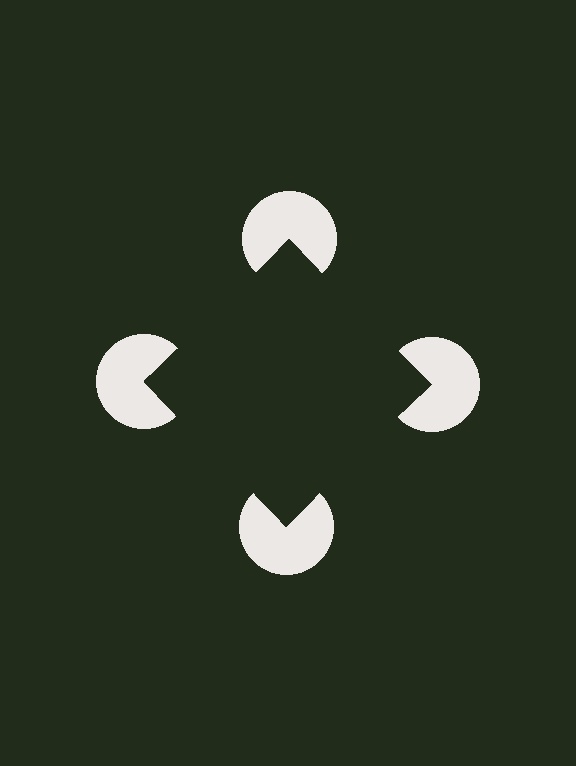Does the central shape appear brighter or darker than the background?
It typically appears slightly darker than the background, even though no actual brightness change is drawn.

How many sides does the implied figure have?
4 sides.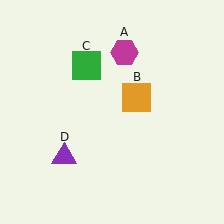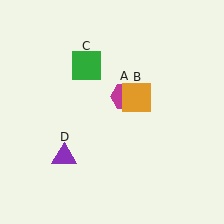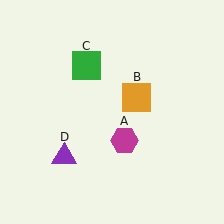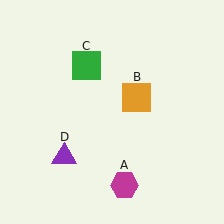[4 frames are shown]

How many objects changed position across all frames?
1 object changed position: magenta hexagon (object A).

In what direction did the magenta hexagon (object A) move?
The magenta hexagon (object A) moved down.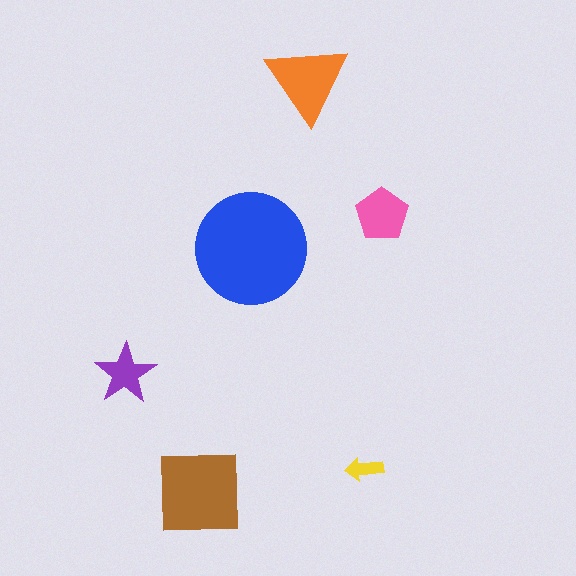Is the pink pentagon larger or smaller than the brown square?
Smaller.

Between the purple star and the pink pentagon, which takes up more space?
The pink pentagon.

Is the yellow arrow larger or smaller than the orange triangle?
Smaller.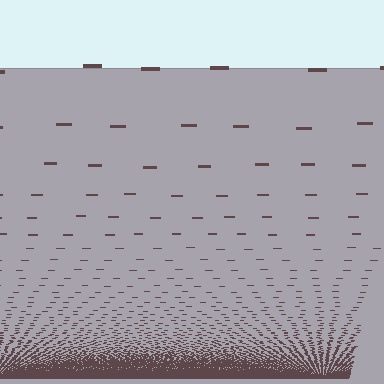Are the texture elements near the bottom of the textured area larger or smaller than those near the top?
Smaller. The gradient is inverted — elements near the bottom are smaller and denser.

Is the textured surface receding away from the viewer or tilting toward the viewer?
The surface appears to tilt toward the viewer. Texture elements get larger and sparser toward the top.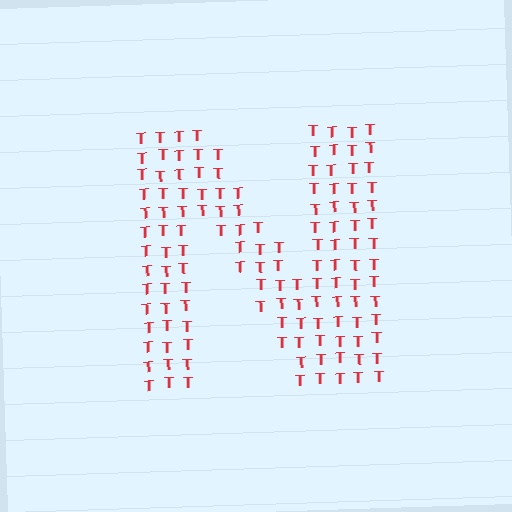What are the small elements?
The small elements are letter T's.